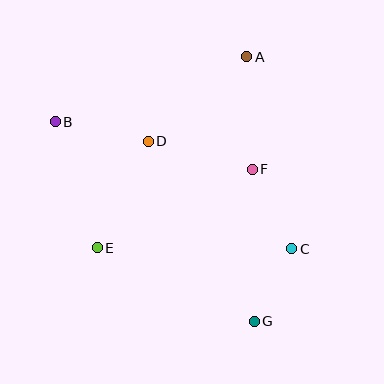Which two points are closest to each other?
Points C and G are closest to each other.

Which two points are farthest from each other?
Points B and G are farthest from each other.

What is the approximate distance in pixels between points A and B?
The distance between A and B is approximately 202 pixels.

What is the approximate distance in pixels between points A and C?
The distance between A and C is approximately 197 pixels.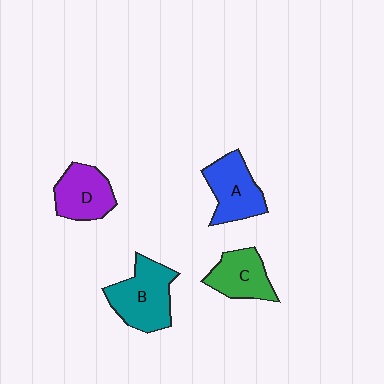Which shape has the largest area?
Shape B (teal).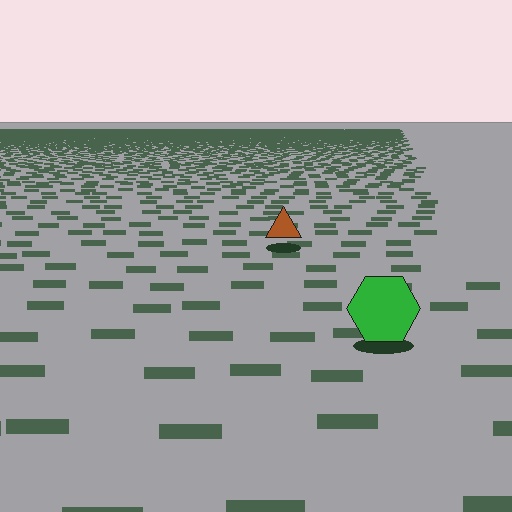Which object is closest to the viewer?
The green hexagon is closest. The texture marks near it are larger and more spread out.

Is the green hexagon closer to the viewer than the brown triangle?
Yes. The green hexagon is closer — you can tell from the texture gradient: the ground texture is coarser near it.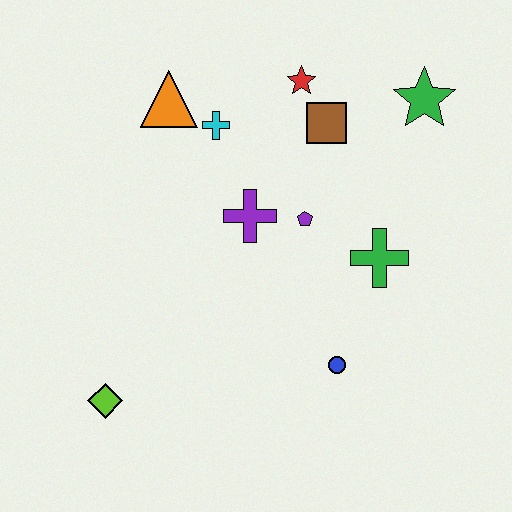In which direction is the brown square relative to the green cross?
The brown square is above the green cross.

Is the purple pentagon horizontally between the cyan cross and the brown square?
Yes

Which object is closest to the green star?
The brown square is closest to the green star.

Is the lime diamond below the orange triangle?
Yes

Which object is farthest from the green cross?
The lime diamond is farthest from the green cross.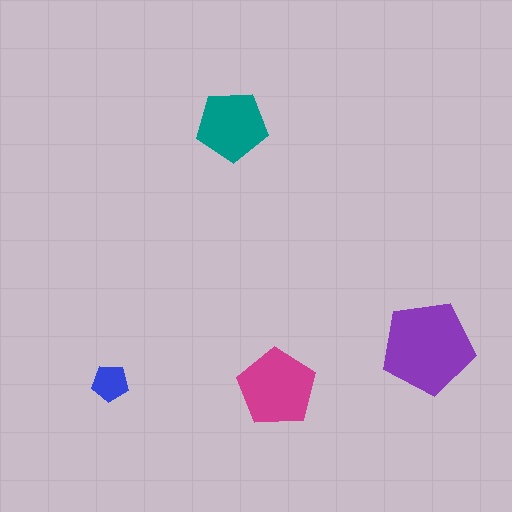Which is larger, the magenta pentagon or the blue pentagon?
The magenta one.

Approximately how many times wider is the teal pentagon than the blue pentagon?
About 2 times wider.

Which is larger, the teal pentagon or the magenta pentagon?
The magenta one.